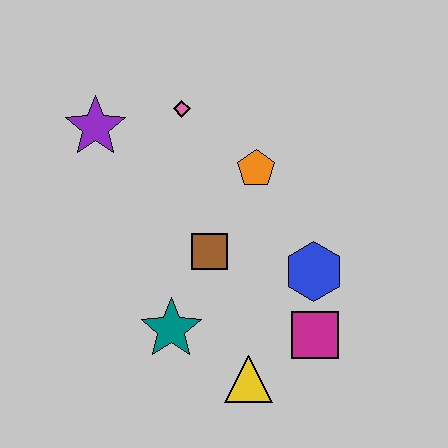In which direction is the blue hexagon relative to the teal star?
The blue hexagon is to the right of the teal star.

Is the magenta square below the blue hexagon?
Yes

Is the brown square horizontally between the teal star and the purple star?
No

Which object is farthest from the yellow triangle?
The purple star is farthest from the yellow triangle.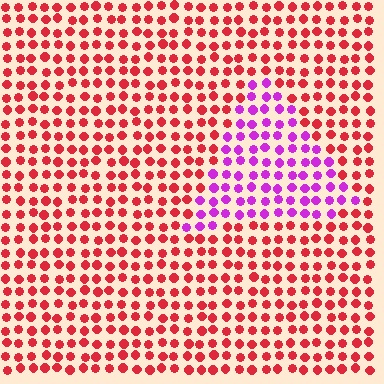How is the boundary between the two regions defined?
The boundary is defined purely by a slight shift in hue (about 59 degrees). Spacing, size, and orientation are identical on both sides.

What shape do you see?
I see a triangle.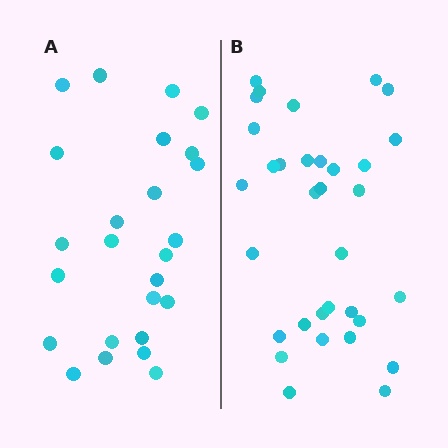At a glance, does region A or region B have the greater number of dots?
Region B (the right region) has more dots.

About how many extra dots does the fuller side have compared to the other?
Region B has roughly 8 or so more dots than region A.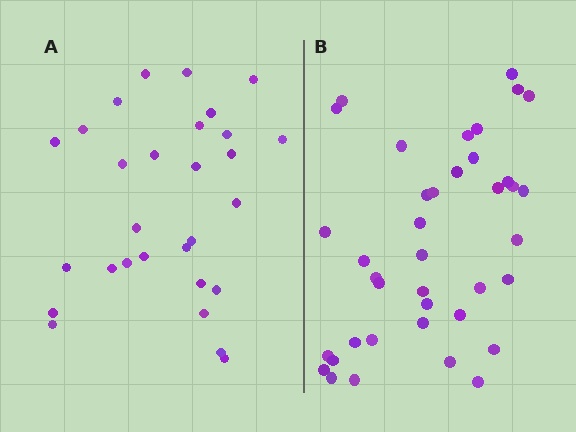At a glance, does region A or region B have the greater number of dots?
Region B (the right region) has more dots.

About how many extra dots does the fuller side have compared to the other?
Region B has roughly 10 or so more dots than region A.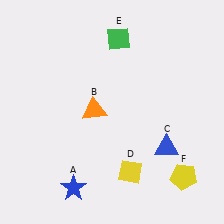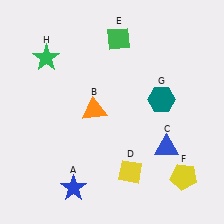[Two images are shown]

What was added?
A teal hexagon (G), a green star (H) were added in Image 2.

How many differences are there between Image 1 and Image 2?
There are 2 differences between the two images.